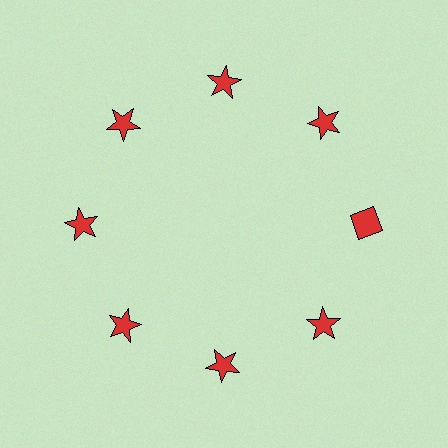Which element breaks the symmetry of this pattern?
The red diamond at roughly the 3 o'clock position breaks the symmetry. All other shapes are red stars.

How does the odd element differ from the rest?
It has a different shape: diamond instead of star.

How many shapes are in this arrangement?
There are 8 shapes arranged in a ring pattern.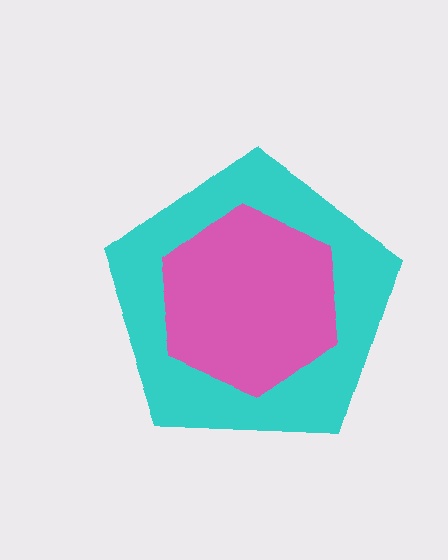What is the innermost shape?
The pink hexagon.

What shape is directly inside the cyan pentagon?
The pink hexagon.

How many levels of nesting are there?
2.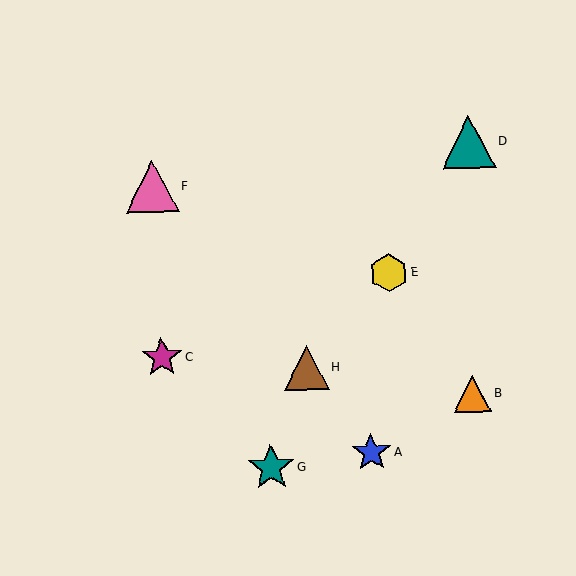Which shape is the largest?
The teal triangle (labeled D) is the largest.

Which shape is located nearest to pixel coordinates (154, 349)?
The magenta star (labeled C) at (162, 358) is nearest to that location.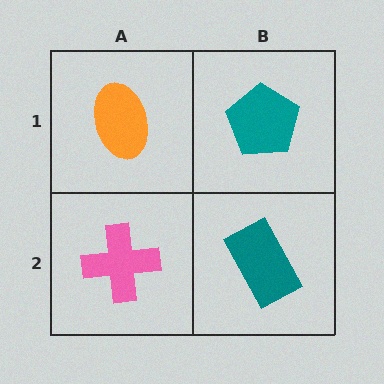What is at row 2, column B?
A teal rectangle.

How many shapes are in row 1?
2 shapes.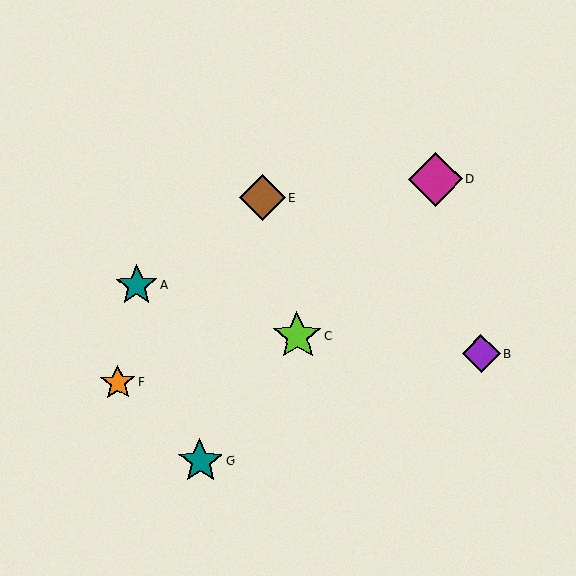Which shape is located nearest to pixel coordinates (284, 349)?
The lime star (labeled C) at (297, 336) is nearest to that location.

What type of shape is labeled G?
Shape G is a teal star.